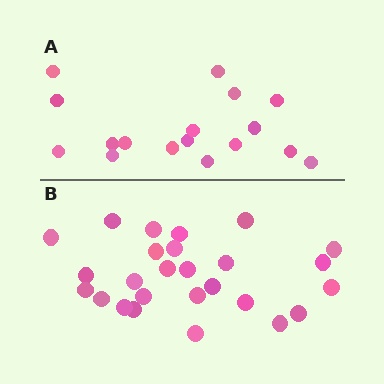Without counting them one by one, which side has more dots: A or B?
Region B (the bottom region) has more dots.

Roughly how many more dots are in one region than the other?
Region B has roughly 8 or so more dots than region A.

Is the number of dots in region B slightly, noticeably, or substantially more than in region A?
Region B has substantially more. The ratio is roughly 1.5 to 1.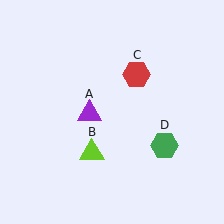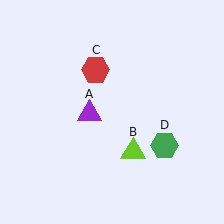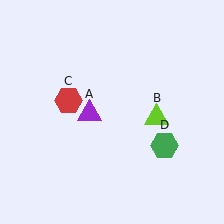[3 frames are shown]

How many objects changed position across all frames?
2 objects changed position: lime triangle (object B), red hexagon (object C).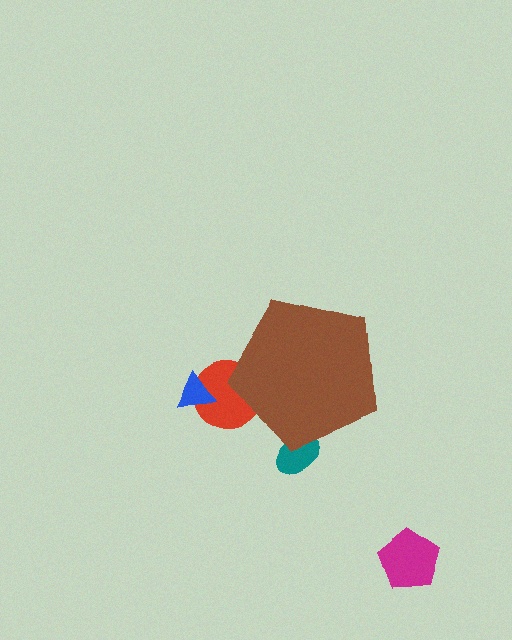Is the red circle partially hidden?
Yes, the red circle is partially hidden behind the brown pentagon.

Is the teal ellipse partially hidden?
Yes, the teal ellipse is partially hidden behind the brown pentagon.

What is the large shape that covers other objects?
A brown pentagon.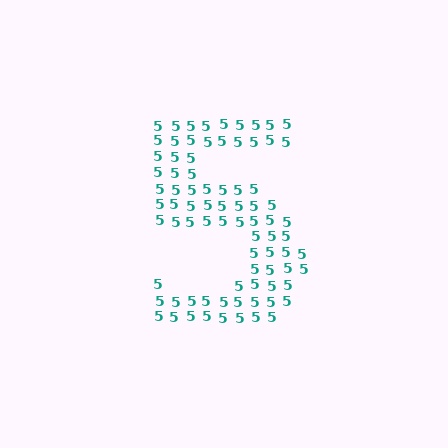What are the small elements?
The small elements are digit 5's.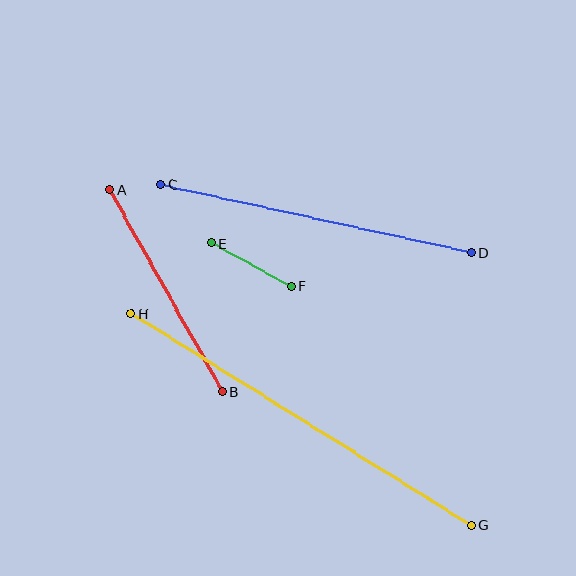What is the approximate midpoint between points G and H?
The midpoint is at approximately (301, 419) pixels.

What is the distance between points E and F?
The distance is approximately 91 pixels.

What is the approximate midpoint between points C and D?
The midpoint is at approximately (316, 218) pixels.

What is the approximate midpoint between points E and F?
The midpoint is at approximately (251, 265) pixels.